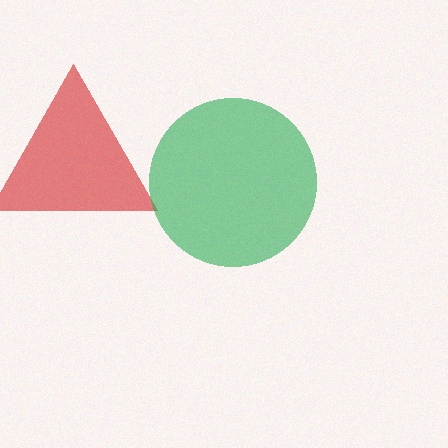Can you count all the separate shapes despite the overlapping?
Yes, there are 2 separate shapes.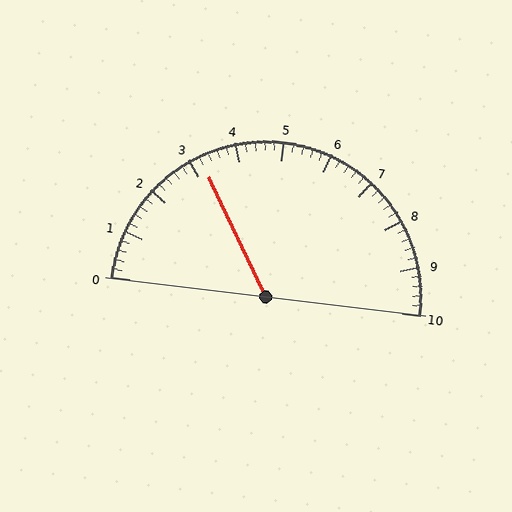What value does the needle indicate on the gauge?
The needle indicates approximately 3.2.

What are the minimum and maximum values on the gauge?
The gauge ranges from 0 to 10.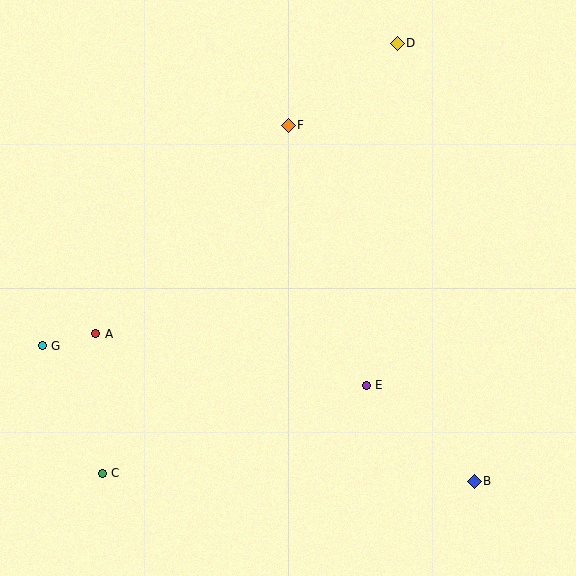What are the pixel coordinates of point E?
Point E is at (366, 385).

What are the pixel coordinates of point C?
Point C is at (102, 473).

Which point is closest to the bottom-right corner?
Point B is closest to the bottom-right corner.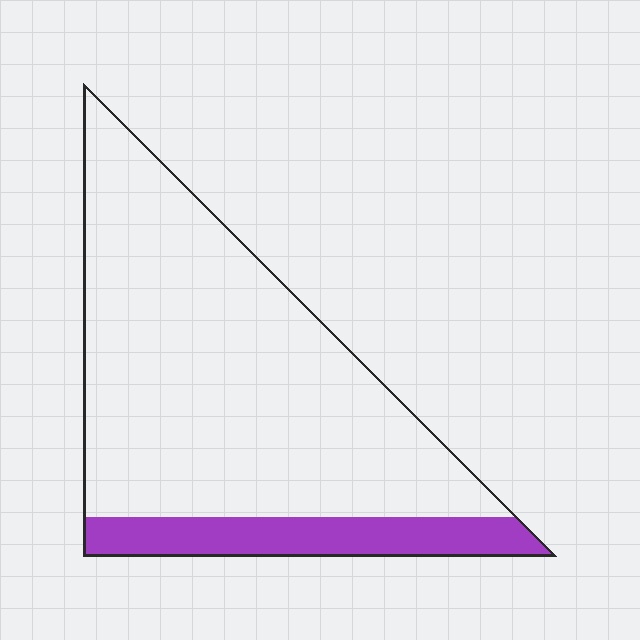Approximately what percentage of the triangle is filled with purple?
Approximately 15%.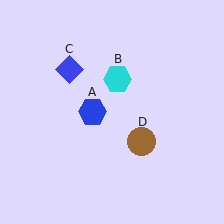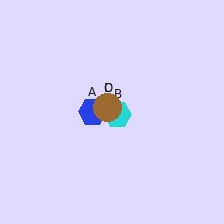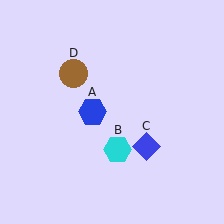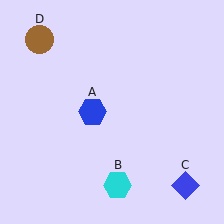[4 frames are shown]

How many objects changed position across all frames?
3 objects changed position: cyan hexagon (object B), blue diamond (object C), brown circle (object D).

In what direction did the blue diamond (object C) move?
The blue diamond (object C) moved down and to the right.